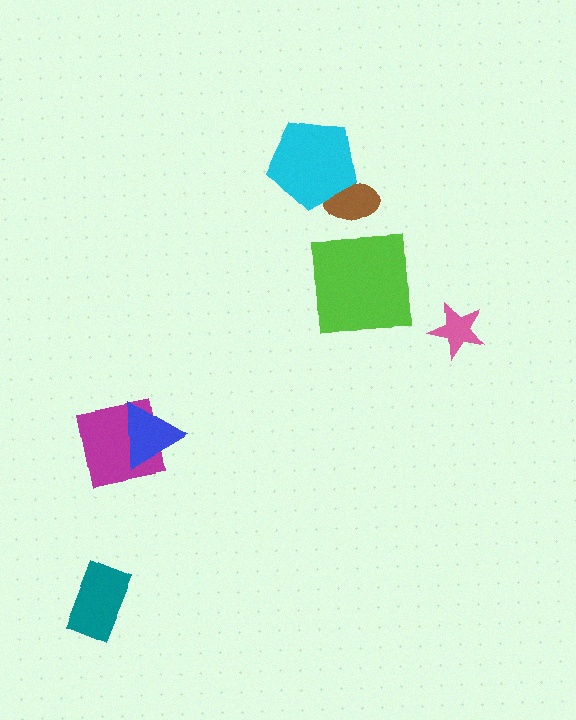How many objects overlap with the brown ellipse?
1 object overlaps with the brown ellipse.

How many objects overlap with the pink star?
0 objects overlap with the pink star.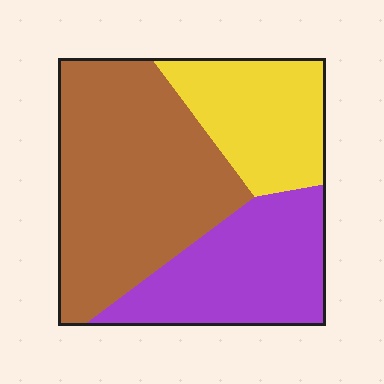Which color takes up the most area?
Brown, at roughly 50%.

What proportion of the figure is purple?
Purple takes up between a quarter and a half of the figure.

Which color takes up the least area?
Yellow, at roughly 25%.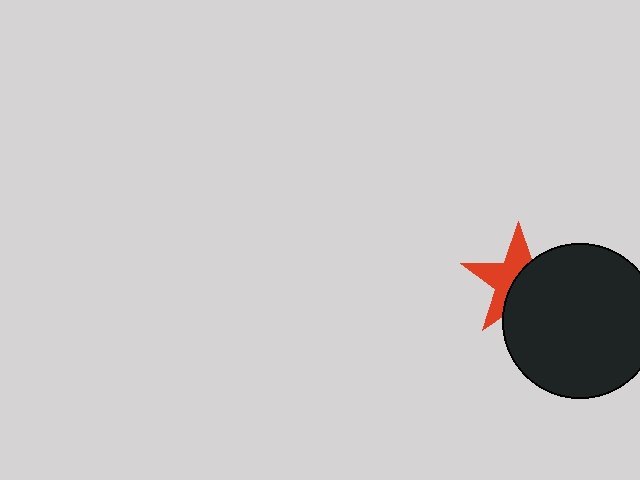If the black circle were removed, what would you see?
You would see the complete red star.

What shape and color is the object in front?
The object in front is a black circle.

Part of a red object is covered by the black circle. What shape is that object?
It is a star.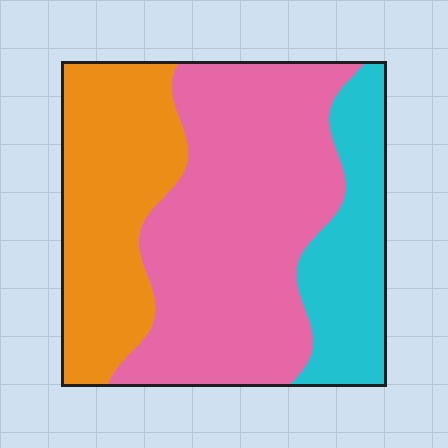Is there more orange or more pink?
Pink.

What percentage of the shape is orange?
Orange takes up about one third (1/3) of the shape.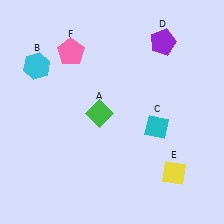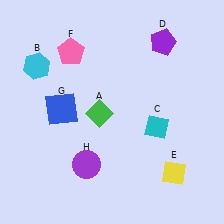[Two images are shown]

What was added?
A blue square (G), a purple circle (H) were added in Image 2.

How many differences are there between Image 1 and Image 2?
There are 2 differences between the two images.